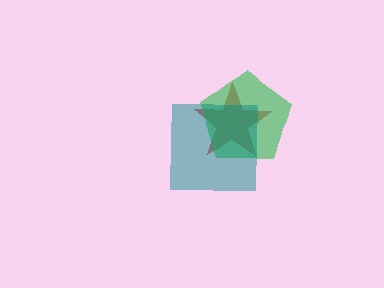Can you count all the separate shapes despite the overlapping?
Yes, there are 3 separate shapes.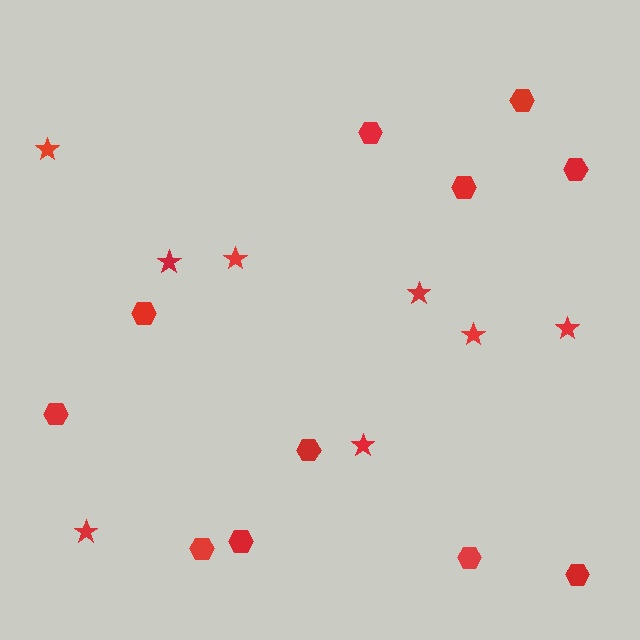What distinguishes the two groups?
There are 2 groups: one group of stars (8) and one group of hexagons (11).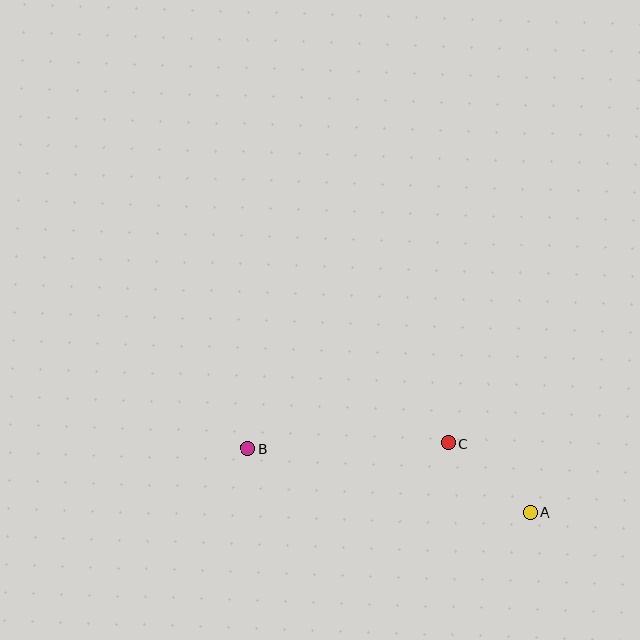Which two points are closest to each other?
Points A and C are closest to each other.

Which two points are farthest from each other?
Points A and B are farthest from each other.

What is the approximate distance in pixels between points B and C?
The distance between B and C is approximately 201 pixels.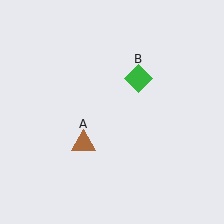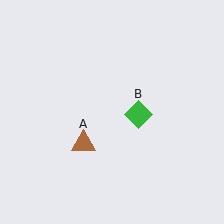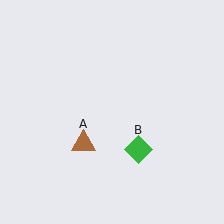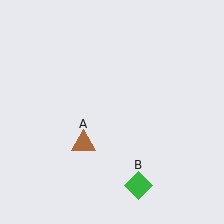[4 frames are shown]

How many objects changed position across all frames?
1 object changed position: green diamond (object B).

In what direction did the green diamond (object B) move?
The green diamond (object B) moved down.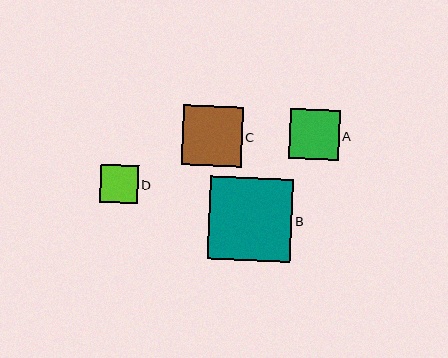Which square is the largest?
Square B is the largest with a size of approximately 83 pixels.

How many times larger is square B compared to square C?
Square B is approximately 1.4 times the size of square C.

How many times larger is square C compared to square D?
Square C is approximately 1.6 times the size of square D.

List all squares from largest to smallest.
From largest to smallest: B, C, A, D.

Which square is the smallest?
Square D is the smallest with a size of approximately 38 pixels.